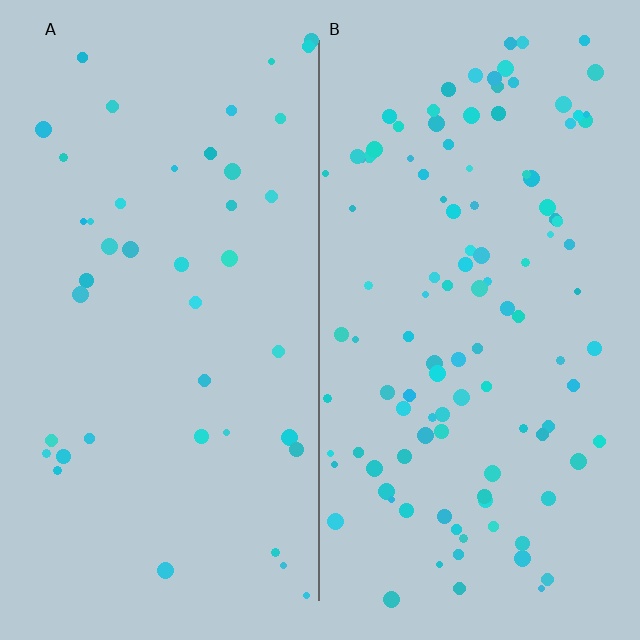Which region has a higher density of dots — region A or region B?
B (the right).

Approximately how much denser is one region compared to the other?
Approximately 2.7× — region B over region A.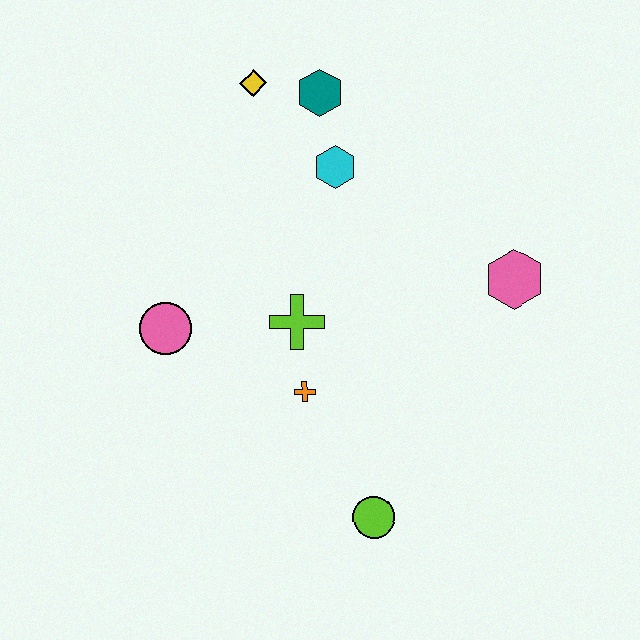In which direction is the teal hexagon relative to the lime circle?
The teal hexagon is above the lime circle.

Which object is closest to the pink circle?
The lime cross is closest to the pink circle.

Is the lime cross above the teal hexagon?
No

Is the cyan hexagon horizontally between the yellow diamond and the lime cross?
No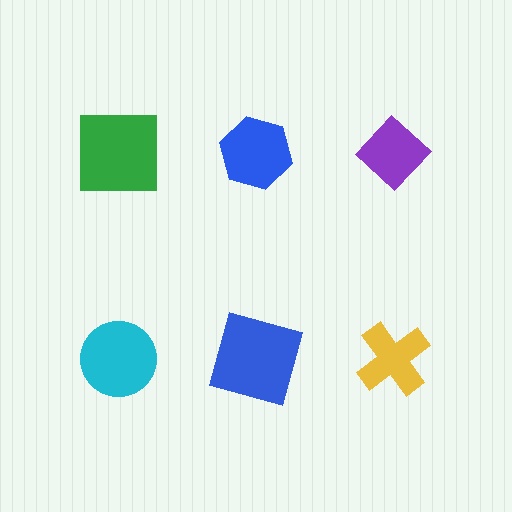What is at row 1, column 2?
A blue hexagon.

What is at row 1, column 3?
A purple diamond.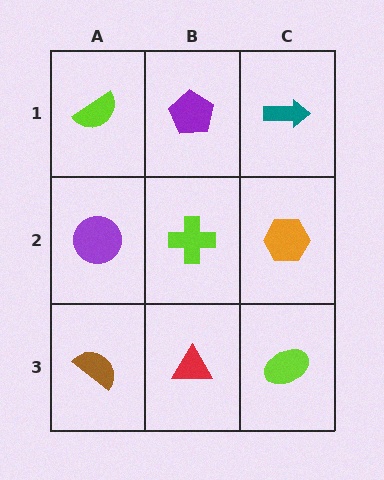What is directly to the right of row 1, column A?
A purple pentagon.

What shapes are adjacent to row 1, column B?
A lime cross (row 2, column B), a lime semicircle (row 1, column A), a teal arrow (row 1, column C).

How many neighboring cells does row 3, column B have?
3.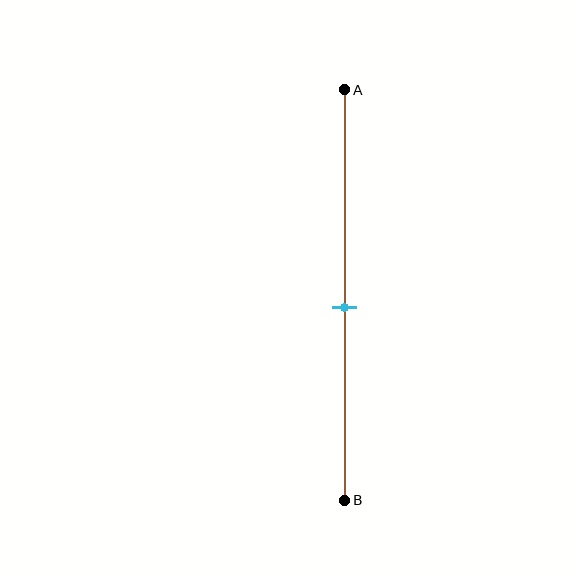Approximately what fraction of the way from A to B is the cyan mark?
The cyan mark is approximately 55% of the way from A to B.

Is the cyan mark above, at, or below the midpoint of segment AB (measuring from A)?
The cyan mark is below the midpoint of segment AB.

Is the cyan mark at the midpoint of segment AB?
No, the mark is at about 55% from A, not at the 50% midpoint.